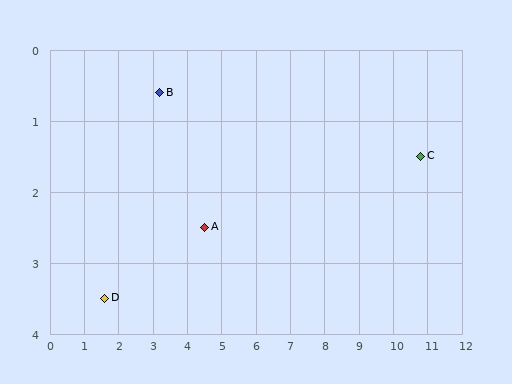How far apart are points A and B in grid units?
Points A and B are about 2.3 grid units apart.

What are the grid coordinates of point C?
Point C is at approximately (10.8, 1.5).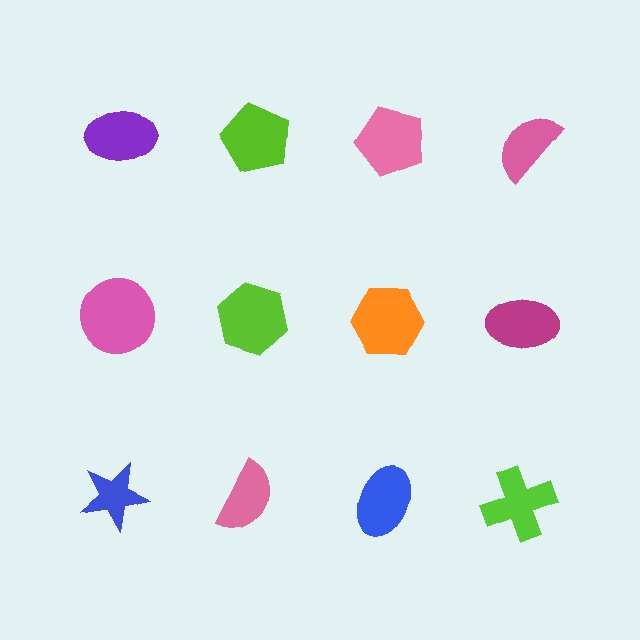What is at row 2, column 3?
An orange hexagon.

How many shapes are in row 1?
4 shapes.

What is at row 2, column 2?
A lime hexagon.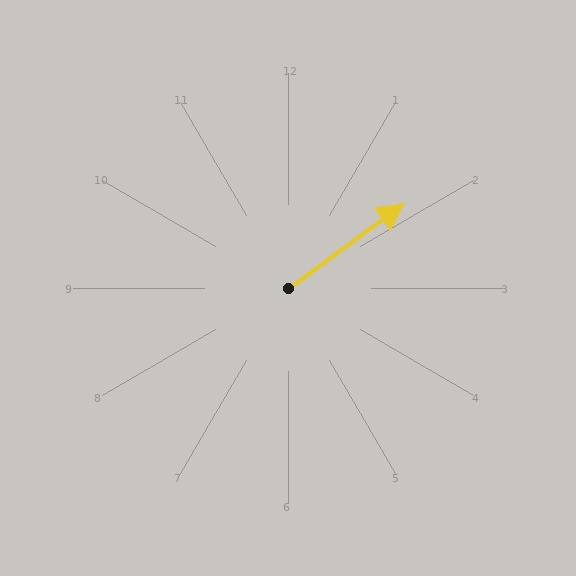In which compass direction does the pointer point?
Northeast.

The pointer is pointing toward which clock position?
Roughly 2 o'clock.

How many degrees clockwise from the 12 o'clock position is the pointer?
Approximately 54 degrees.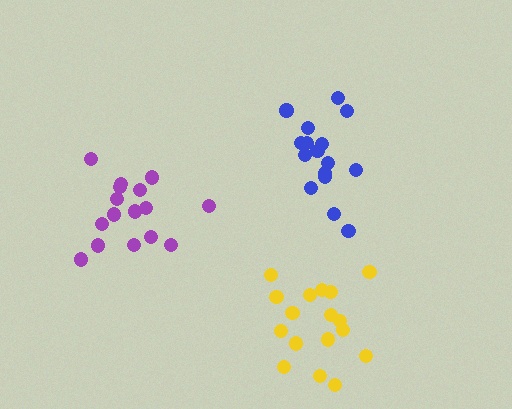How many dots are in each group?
Group 1: 16 dots, Group 2: 17 dots, Group 3: 16 dots (49 total).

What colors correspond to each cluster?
The clusters are colored: purple, yellow, blue.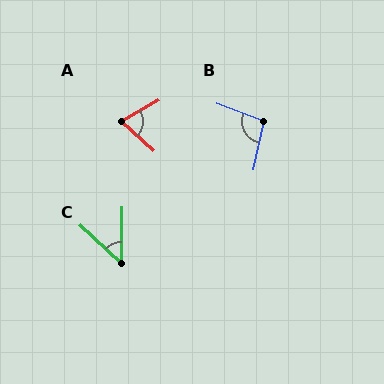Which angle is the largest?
B, at approximately 99 degrees.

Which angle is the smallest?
C, at approximately 48 degrees.